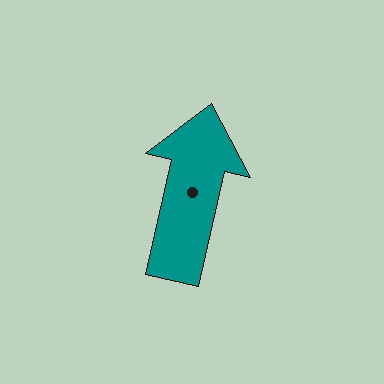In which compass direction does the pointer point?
North.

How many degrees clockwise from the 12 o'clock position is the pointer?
Approximately 13 degrees.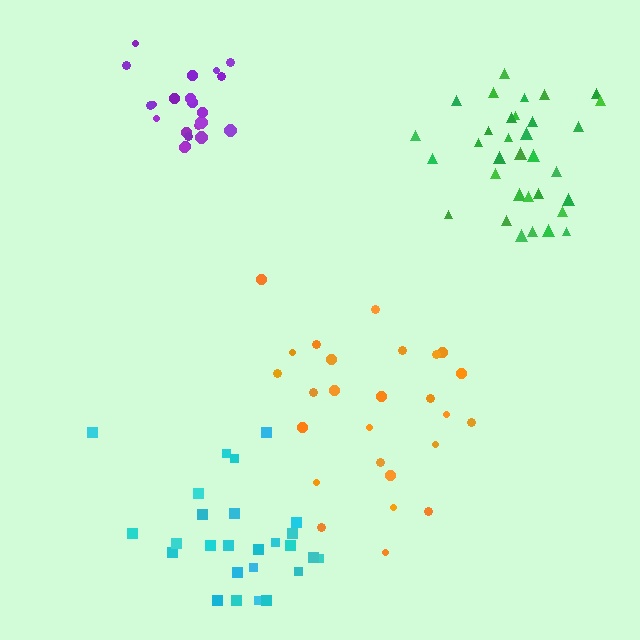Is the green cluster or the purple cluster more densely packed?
Purple.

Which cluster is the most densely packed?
Purple.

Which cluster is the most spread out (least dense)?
Orange.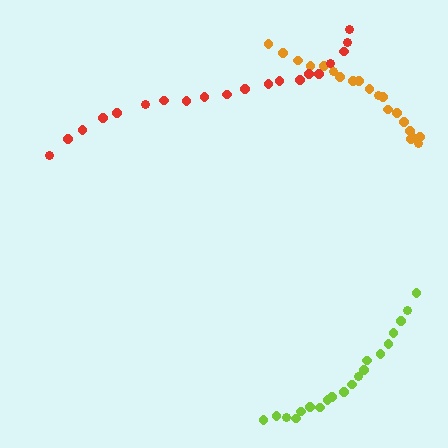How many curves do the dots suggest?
There are 3 distinct paths.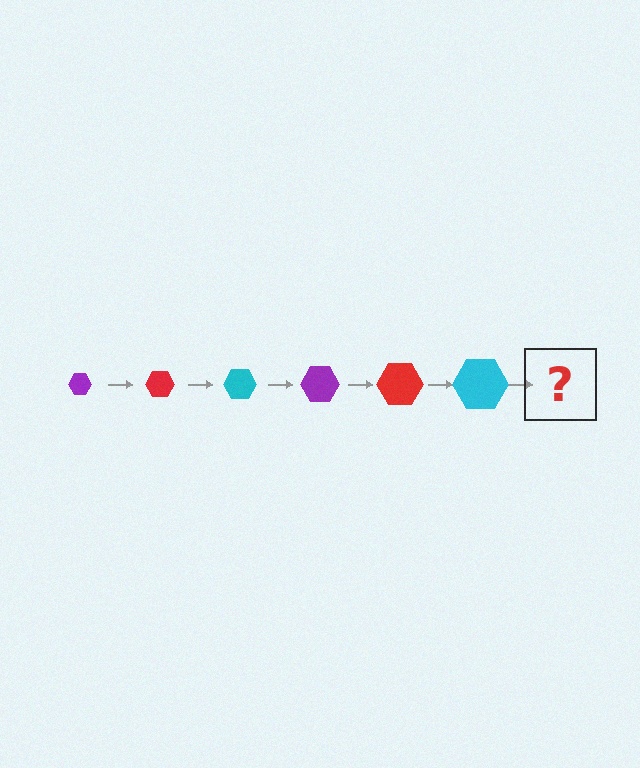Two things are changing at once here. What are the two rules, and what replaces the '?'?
The two rules are that the hexagon grows larger each step and the color cycles through purple, red, and cyan. The '?' should be a purple hexagon, larger than the previous one.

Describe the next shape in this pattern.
It should be a purple hexagon, larger than the previous one.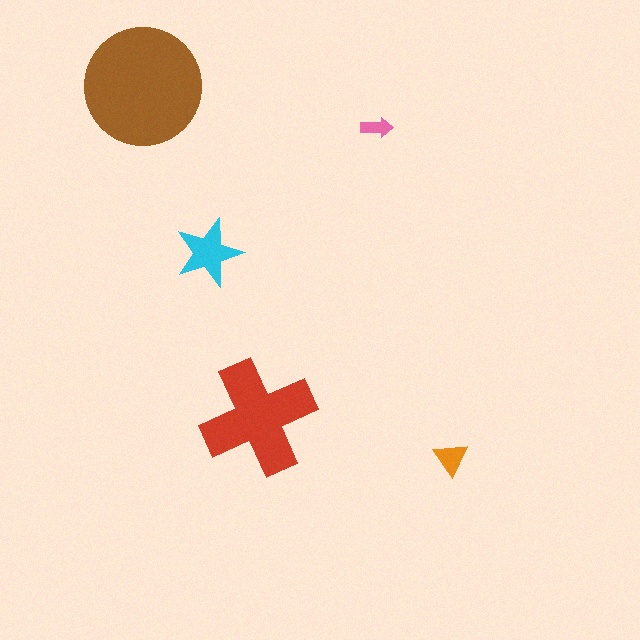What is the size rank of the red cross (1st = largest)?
2nd.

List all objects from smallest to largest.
The pink arrow, the orange triangle, the cyan star, the red cross, the brown circle.